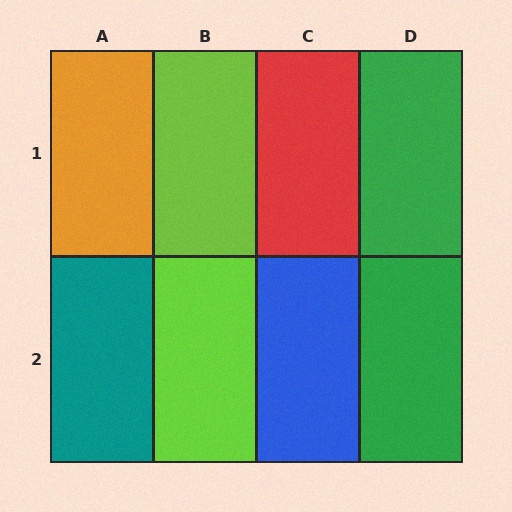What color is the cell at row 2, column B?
Lime.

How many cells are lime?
2 cells are lime.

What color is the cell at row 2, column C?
Blue.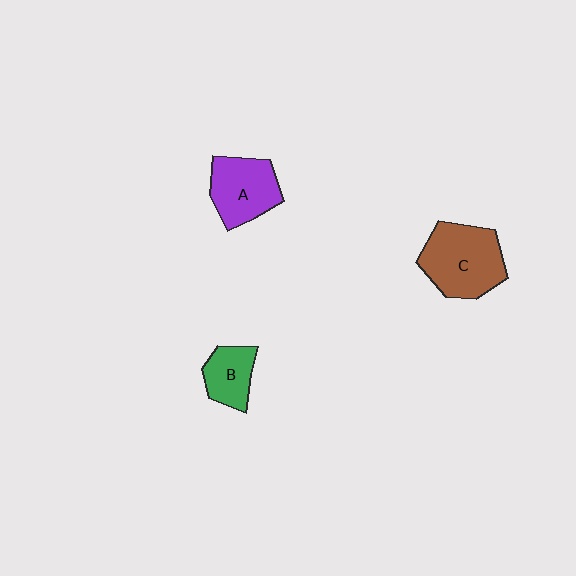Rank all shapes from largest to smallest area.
From largest to smallest: C (brown), A (purple), B (green).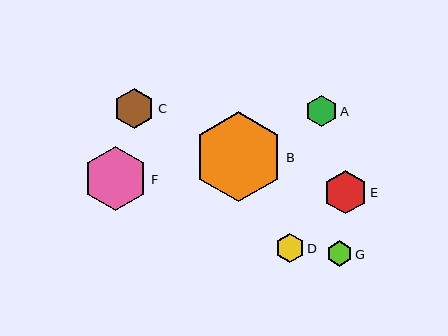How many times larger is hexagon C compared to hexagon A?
Hexagon C is approximately 1.3 times the size of hexagon A.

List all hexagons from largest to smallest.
From largest to smallest: B, F, E, C, A, D, G.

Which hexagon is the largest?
Hexagon B is the largest with a size of approximately 90 pixels.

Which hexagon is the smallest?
Hexagon G is the smallest with a size of approximately 26 pixels.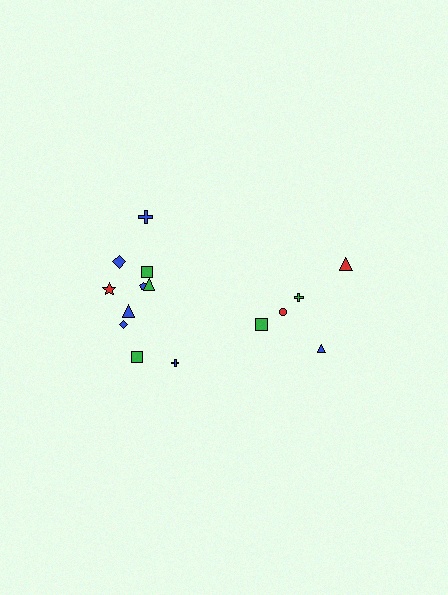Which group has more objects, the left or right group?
The left group.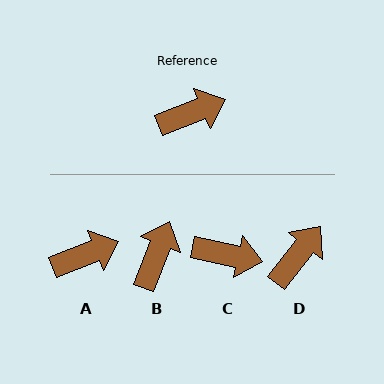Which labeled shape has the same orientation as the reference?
A.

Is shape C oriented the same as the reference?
No, it is off by about 33 degrees.